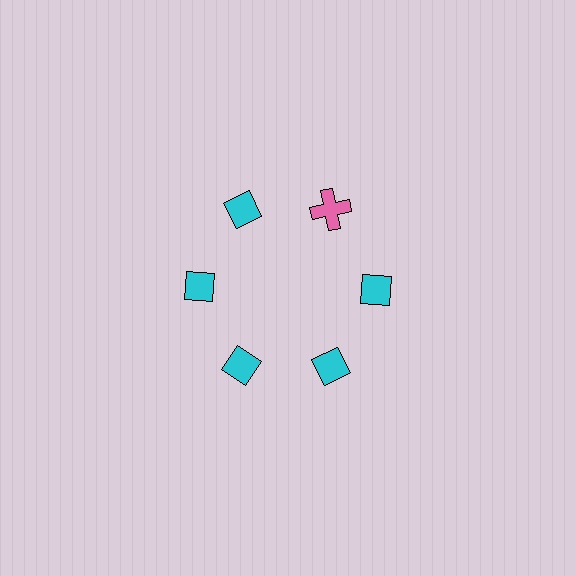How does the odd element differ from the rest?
It differs in both color (pink instead of cyan) and shape (cross instead of diamond).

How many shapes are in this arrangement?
There are 6 shapes arranged in a ring pattern.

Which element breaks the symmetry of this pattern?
The pink cross at roughly the 1 o'clock position breaks the symmetry. All other shapes are cyan diamonds.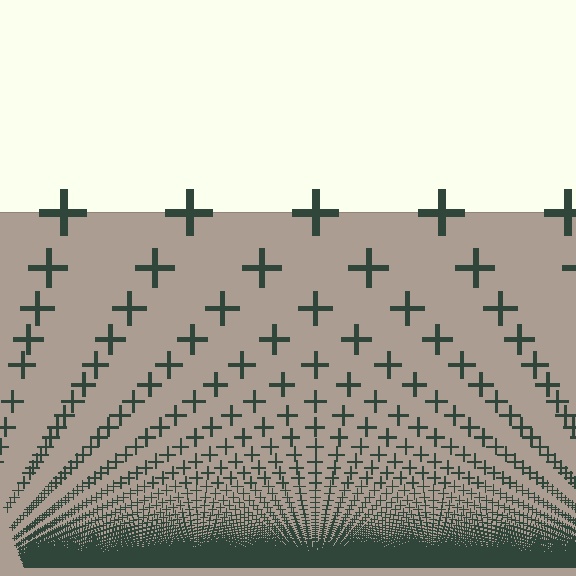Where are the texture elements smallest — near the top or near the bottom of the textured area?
Near the bottom.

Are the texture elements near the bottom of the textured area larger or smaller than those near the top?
Smaller. The gradient is inverted — elements near the bottom are smaller and denser.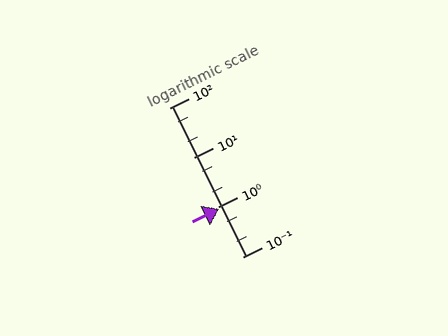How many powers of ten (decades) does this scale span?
The scale spans 3 decades, from 0.1 to 100.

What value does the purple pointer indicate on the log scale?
The pointer indicates approximately 0.93.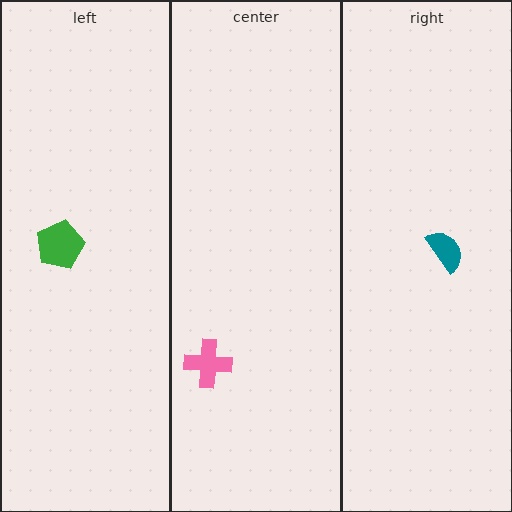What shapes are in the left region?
The green pentagon.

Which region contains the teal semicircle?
The right region.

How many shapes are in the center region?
1.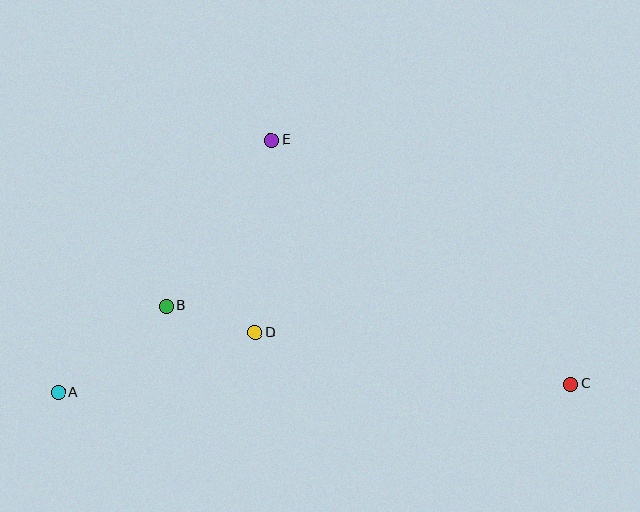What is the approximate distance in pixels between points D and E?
The distance between D and E is approximately 193 pixels.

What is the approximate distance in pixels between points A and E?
The distance between A and E is approximately 331 pixels.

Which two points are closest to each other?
Points B and D are closest to each other.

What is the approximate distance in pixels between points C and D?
The distance between C and D is approximately 319 pixels.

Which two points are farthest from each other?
Points A and C are farthest from each other.